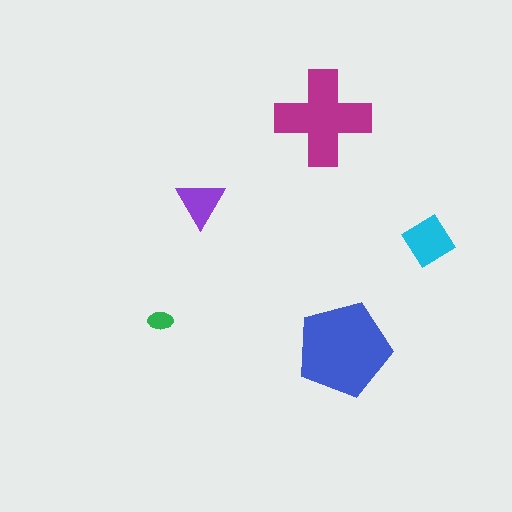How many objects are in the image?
There are 5 objects in the image.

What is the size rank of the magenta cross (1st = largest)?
2nd.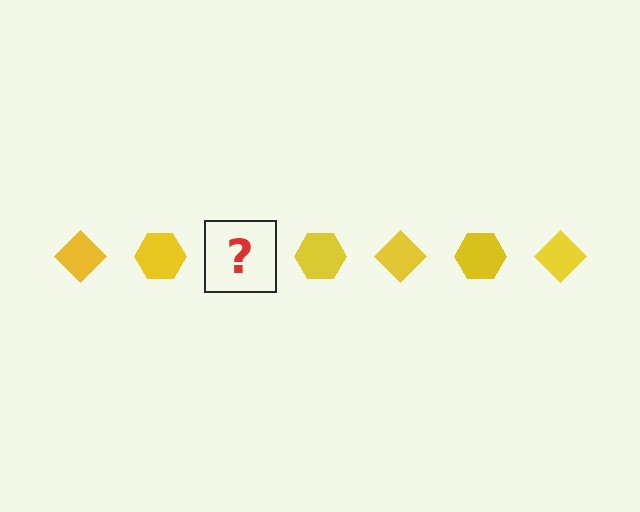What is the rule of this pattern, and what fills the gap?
The rule is that the pattern cycles through diamond, hexagon shapes in yellow. The gap should be filled with a yellow diamond.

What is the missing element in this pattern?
The missing element is a yellow diamond.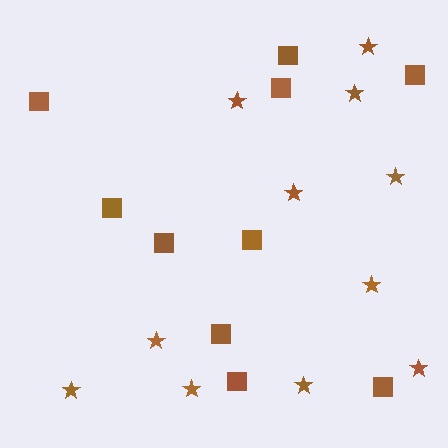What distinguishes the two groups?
There are 2 groups: one group of squares (10) and one group of stars (11).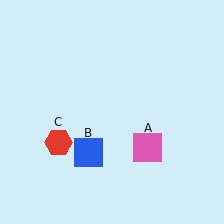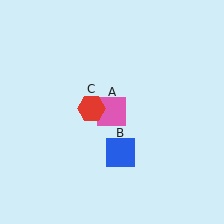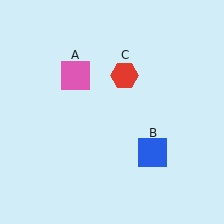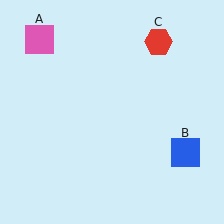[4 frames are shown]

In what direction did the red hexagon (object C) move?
The red hexagon (object C) moved up and to the right.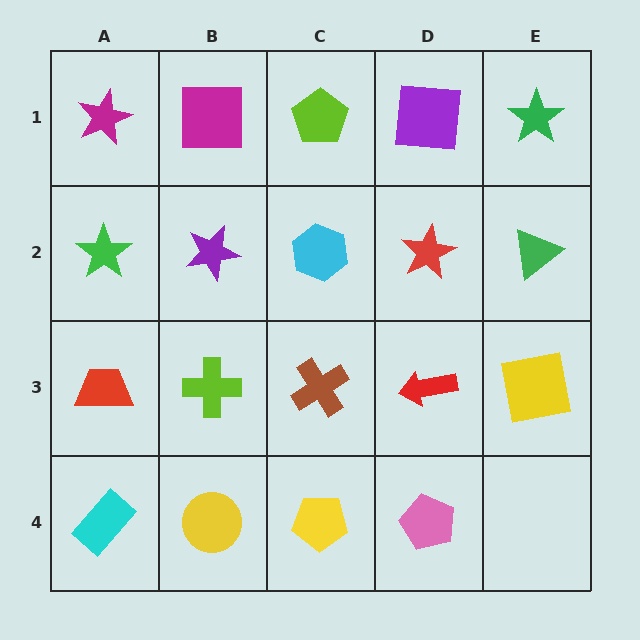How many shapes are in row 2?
5 shapes.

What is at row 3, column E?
A yellow square.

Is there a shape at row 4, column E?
No, that cell is empty.